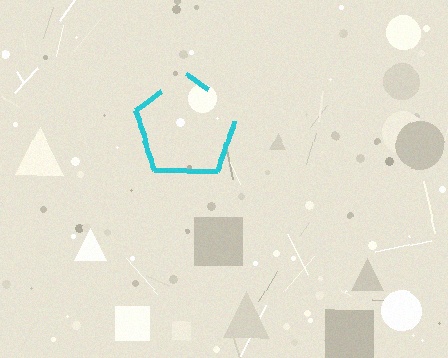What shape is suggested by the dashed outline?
The dashed outline suggests a pentagon.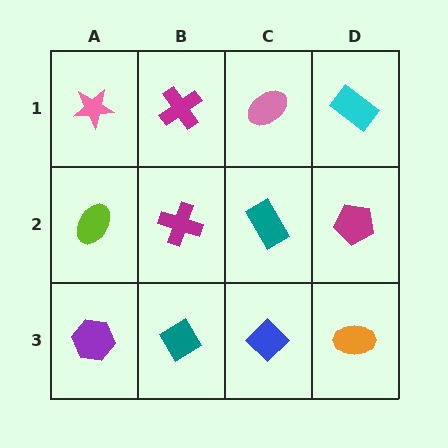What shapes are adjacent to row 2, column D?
A cyan rectangle (row 1, column D), an orange ellipse (row 3, column D), a teal rectangle (row 2, column C).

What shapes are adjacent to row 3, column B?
A magenta cross (row 2, column B), a purple hexagon (row 3, column A), a blue diamond (row 3, column C).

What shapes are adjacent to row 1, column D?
A magenta pentagon (row 2, column D), a pink ellipse (row 1, column C).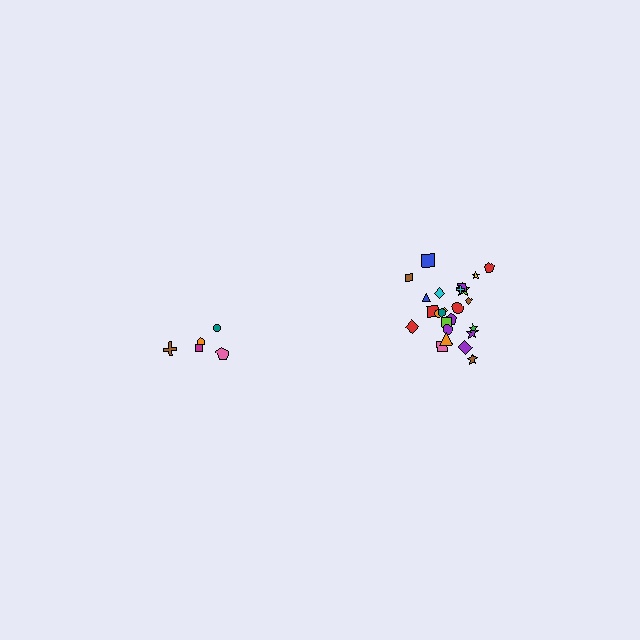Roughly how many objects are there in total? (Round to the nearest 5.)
Roughly 30 objects in total.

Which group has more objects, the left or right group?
The right group.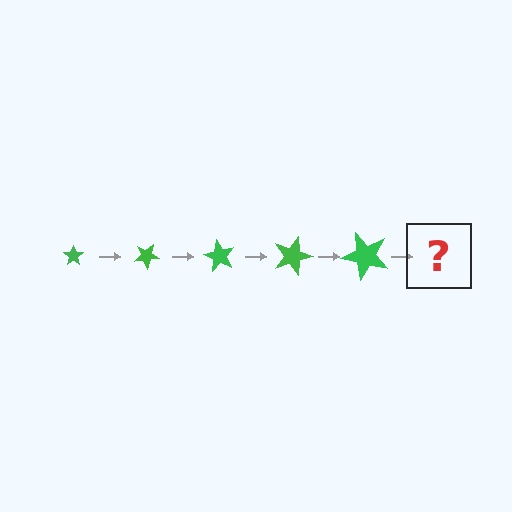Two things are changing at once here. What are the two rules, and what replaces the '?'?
The two rules are that the star grows larger each step and it rotates 30 degrees each step. The '?' should be a star, larger than the previous one and rotated 150 degrees from the start.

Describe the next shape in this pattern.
It should be a star, larger than the previous one and rotated 150 degrees from the start.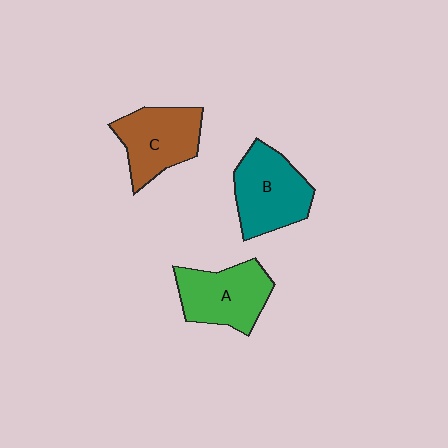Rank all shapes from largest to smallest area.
From largest to smallest: B (teal), A (green), C (brown).